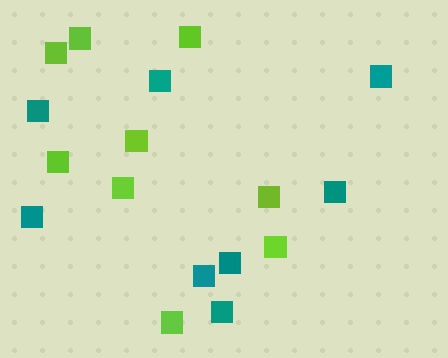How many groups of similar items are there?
There are 2 groups: one group of lime squares (9) and one group of teal squares (8).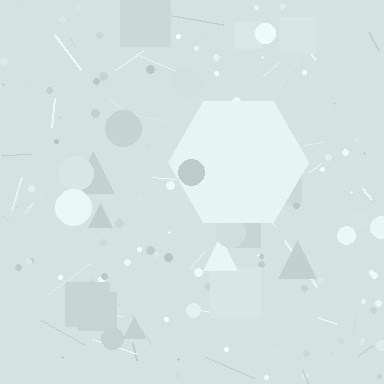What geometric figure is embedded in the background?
A hexagon is embedded in the background.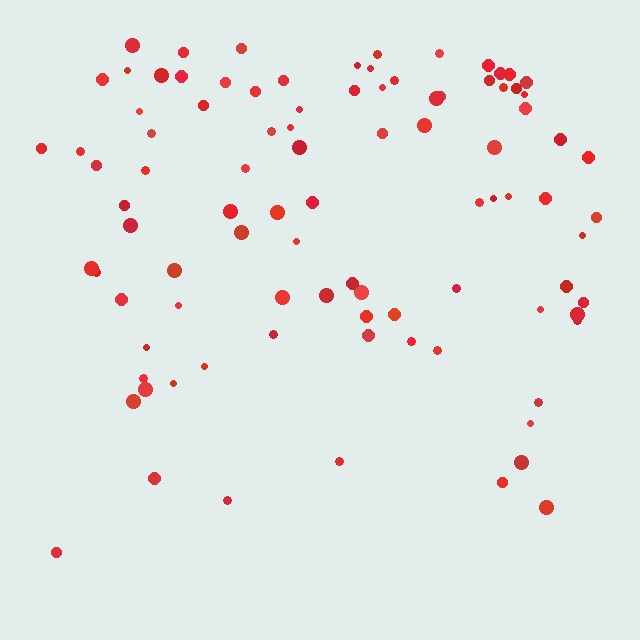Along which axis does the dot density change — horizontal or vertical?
Vertical.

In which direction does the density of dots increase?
From bottom to top, with the top side densest.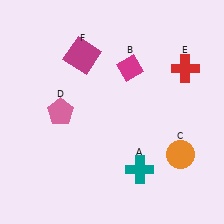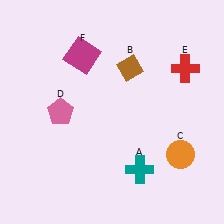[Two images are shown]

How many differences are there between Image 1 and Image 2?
There is 1 difference between the two images.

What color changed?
The diamond (B) changed from magenta in Image 1 to brown in Image 2.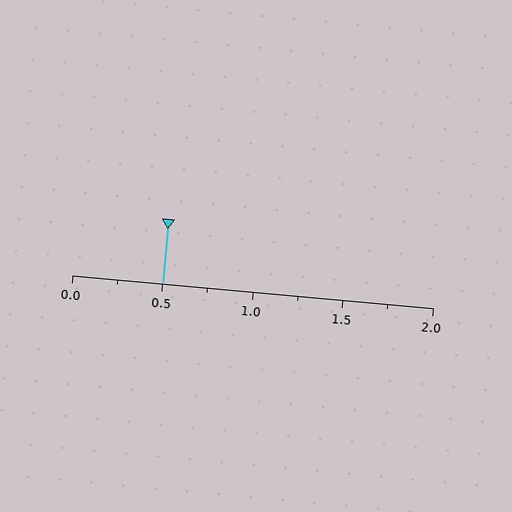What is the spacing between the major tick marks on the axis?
The major ticks are spaced 0.5 apart.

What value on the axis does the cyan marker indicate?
The marker indicates approximately 0.5.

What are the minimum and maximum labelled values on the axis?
The axis runs from 0.0 to 2.0.